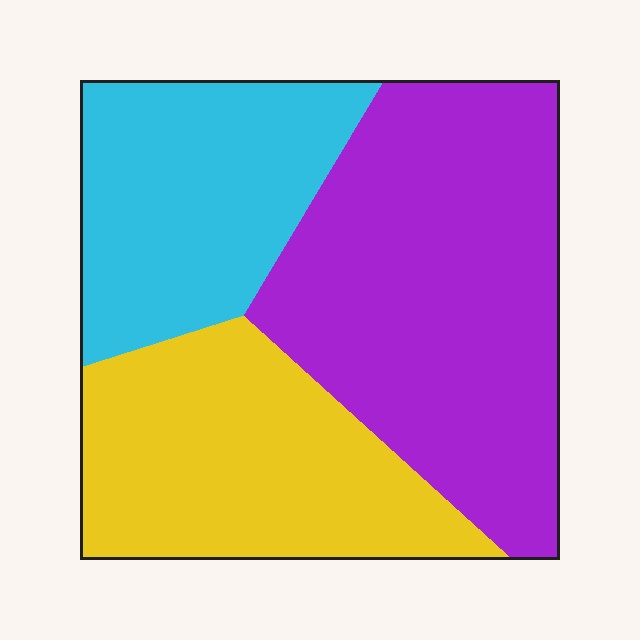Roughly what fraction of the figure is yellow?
Yellow covers roughly 30% of the figure.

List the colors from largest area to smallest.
From largest to smallest: purple, yellow, cyan.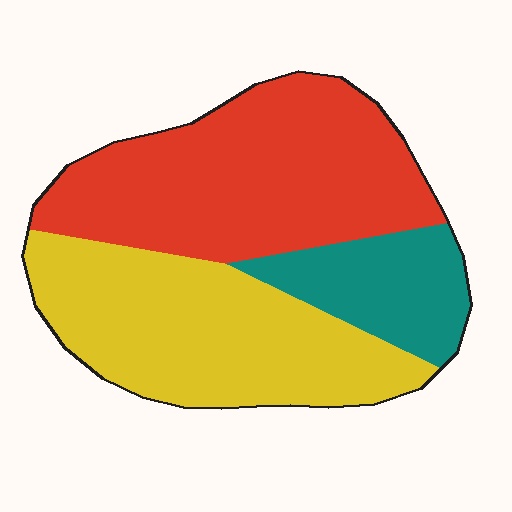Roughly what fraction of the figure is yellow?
Yellow takes up about two fifths (2/5) of the figure.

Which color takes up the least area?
Teal, at roughly 15%.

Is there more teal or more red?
Red.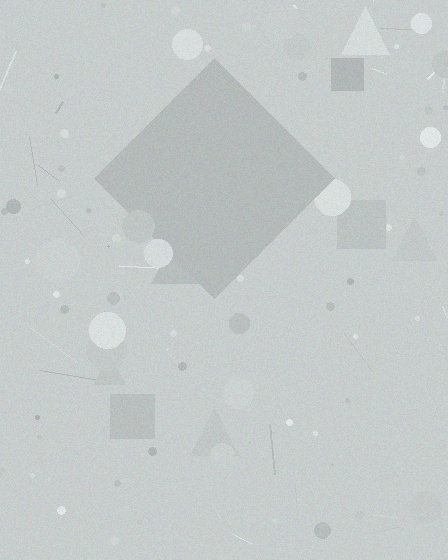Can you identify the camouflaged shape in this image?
The camouflaged shape is a diamond.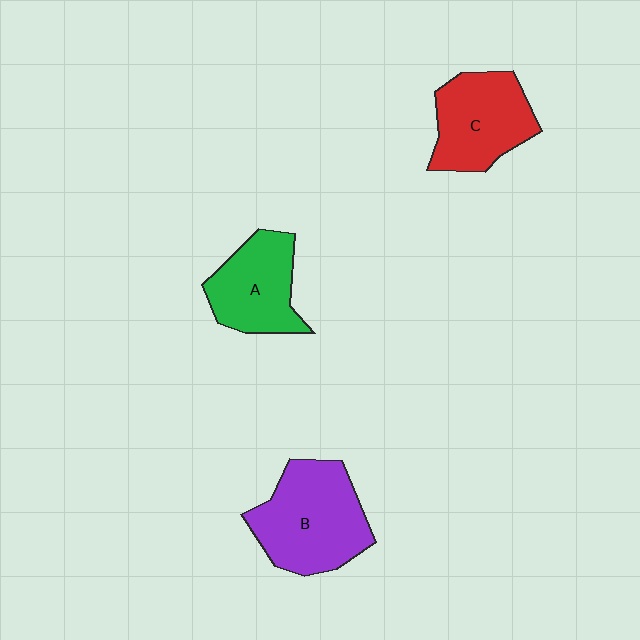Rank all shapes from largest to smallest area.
From largest to smallest: B (purple), C (red), A (green).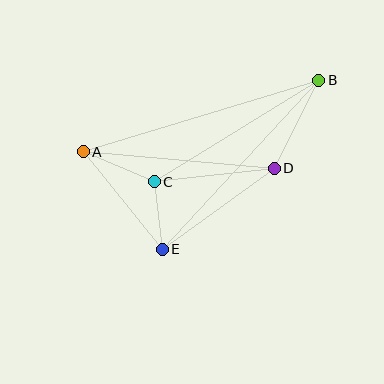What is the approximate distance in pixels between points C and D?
The distance between C and D is approximately 121 pixels.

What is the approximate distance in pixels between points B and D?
The distance between B and D is approximately 99 pixels.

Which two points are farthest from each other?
Points A and B are farthest from each other.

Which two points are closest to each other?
Points C and E are closest to each other.